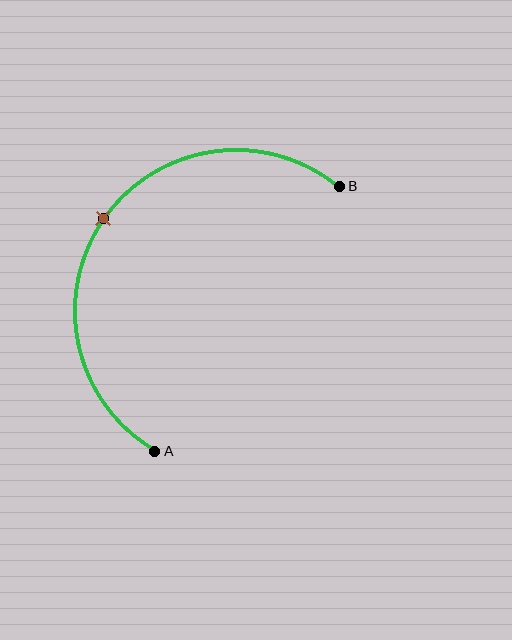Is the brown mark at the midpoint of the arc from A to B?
Yes. The brown mark lies on the arc at equal arc-length from both A and B — it is the arc midpoint.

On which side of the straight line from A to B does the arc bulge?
The arc bulges above and to the left of the straight line connecting A and B.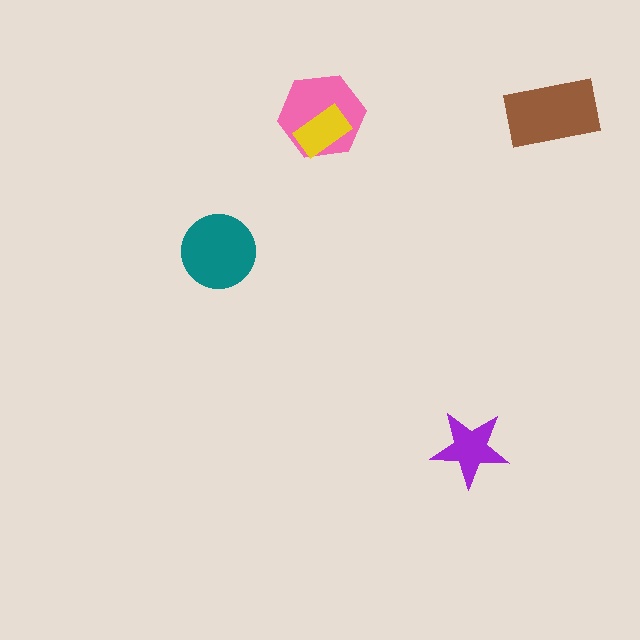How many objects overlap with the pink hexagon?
1 object overlaps with the pink hexagon.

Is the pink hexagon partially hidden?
Yes, it is partially covered by another shape.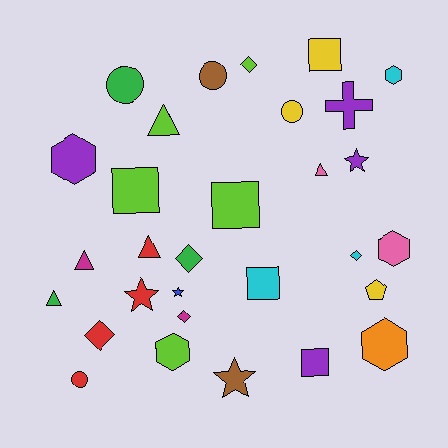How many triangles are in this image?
There are 5 triangles.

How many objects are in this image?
There are 30 objects.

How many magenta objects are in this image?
There are 2 magenta objects.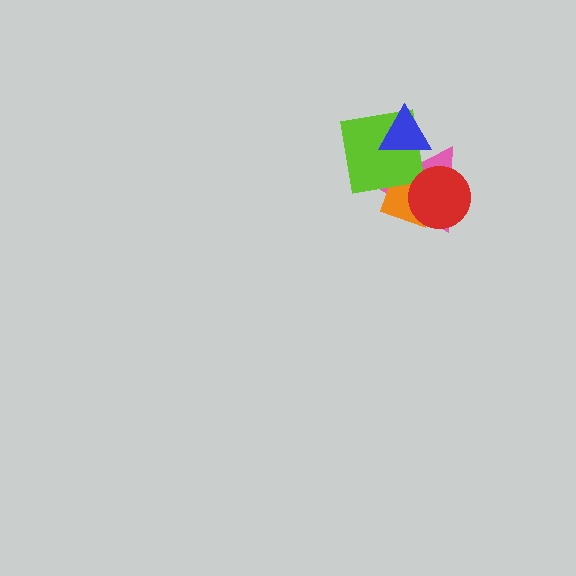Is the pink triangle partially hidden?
Yes, it is partially covered by another shape.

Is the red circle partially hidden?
No, no other shape covers it.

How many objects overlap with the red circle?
2 objects overlap with the red circle.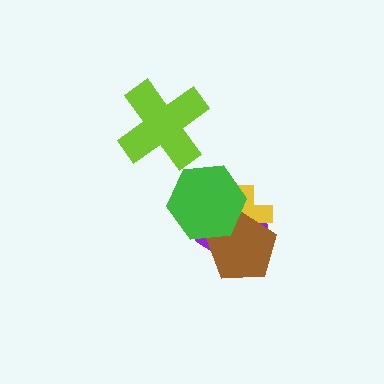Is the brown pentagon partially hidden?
Yes, it is partially covered by another shape.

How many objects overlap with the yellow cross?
3 objects overlap with the yellow cross.